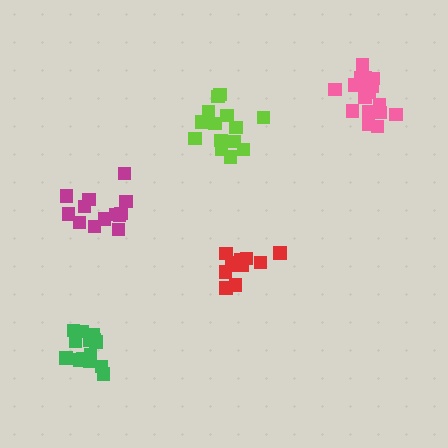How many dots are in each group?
Group 1: 17 dots, Group 2: 11 dots, Group 3: 15 dots, Group 4: 14 dots, Group 5: 14 dots (71 total).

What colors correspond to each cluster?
The clusters are colored: pink, red, green, magenta, lime.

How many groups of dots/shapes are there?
There are 5 groups.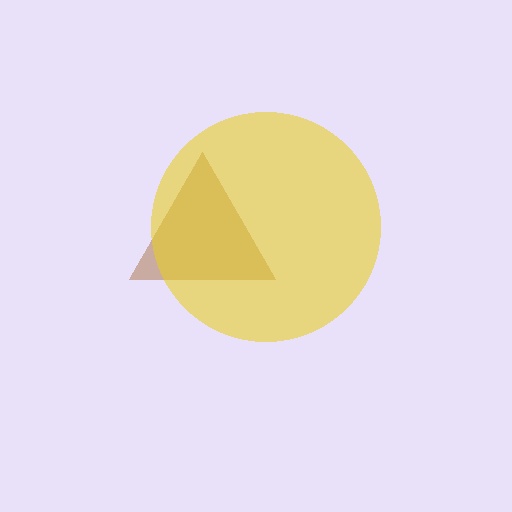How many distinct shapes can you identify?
There are 2 distinct shapes: a brown triangle, a yellow circle.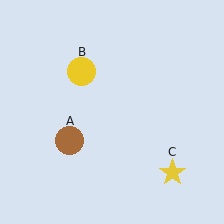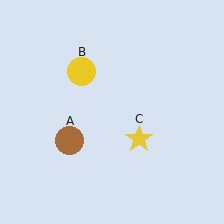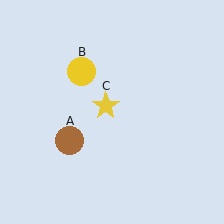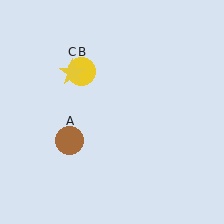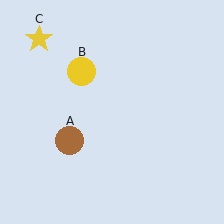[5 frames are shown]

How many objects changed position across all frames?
1 object changed position: yellow star (object C).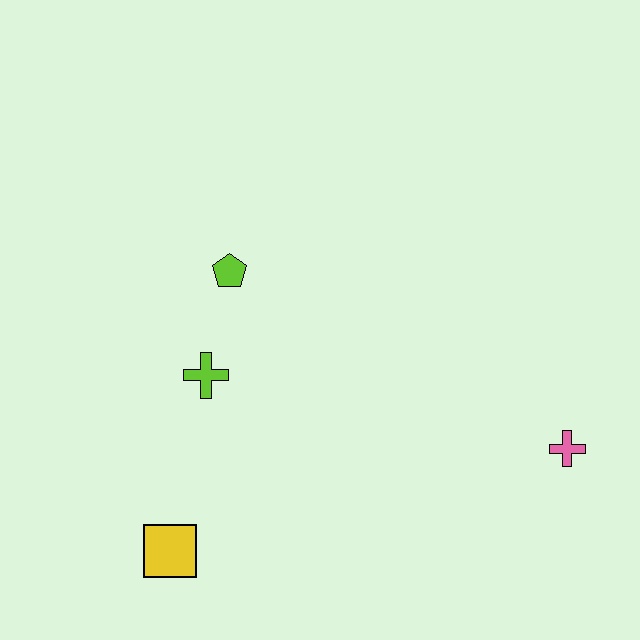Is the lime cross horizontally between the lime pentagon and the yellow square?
Yes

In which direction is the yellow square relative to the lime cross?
The yellow square is below the lime cross.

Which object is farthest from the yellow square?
The pink cross is farthest from the yellow square.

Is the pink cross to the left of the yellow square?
No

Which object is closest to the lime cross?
The lime pentagon is closest to the lime cross.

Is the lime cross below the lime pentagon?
Yes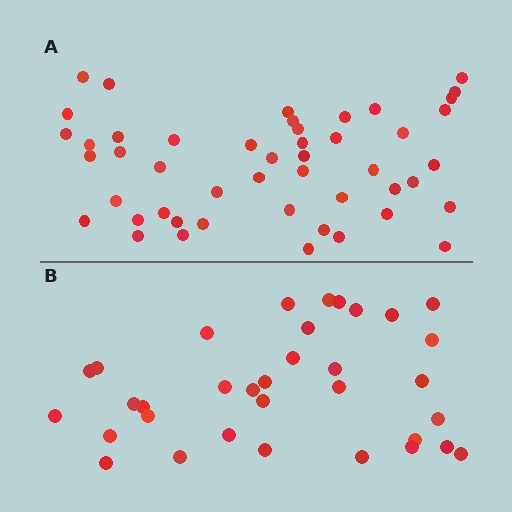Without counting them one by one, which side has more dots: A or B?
Region A (the top region) has more dots.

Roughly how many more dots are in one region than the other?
Region A has approximately 15 more dots than region B.